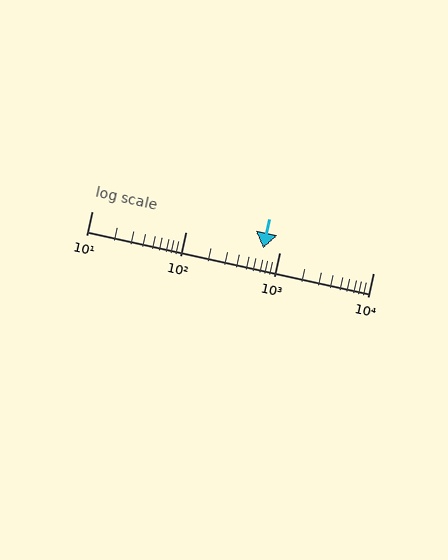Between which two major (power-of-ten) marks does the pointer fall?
The pointer is between 100 and 1000.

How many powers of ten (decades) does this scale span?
The scale spans 3 decades, from 10 to 10000.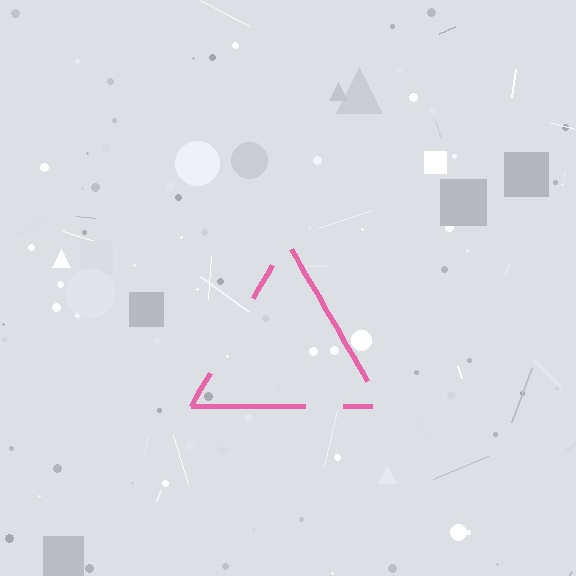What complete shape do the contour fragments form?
The contour fragments form a triangle.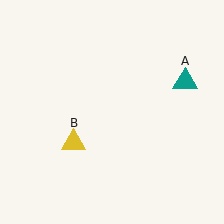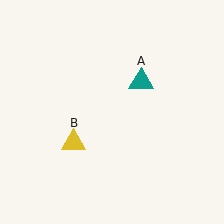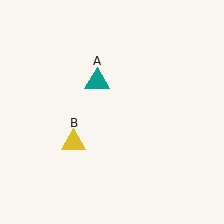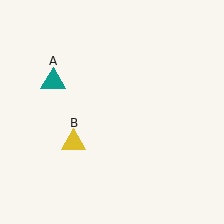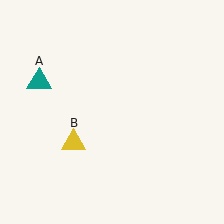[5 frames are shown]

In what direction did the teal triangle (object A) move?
The teal triangle (object A) moved left.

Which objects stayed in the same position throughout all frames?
Yellow triangle (object B) remained stationary.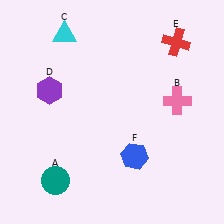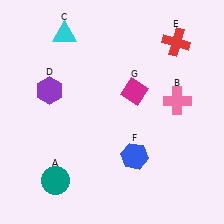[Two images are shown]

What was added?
A magenta diamond (G) was added in Image 2.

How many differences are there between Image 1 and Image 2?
There is 1 difference between the two images.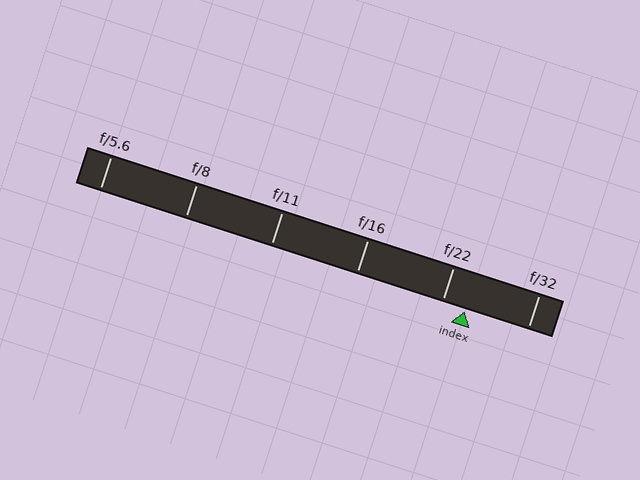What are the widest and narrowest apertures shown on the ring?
The widest aperture shown is f/5.6 and the narrowest is f/32.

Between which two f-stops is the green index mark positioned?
The index mark is between f/22 and f/32.